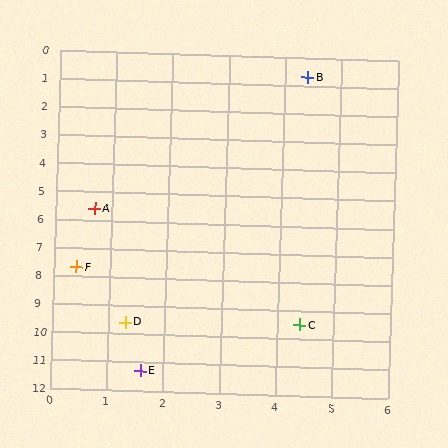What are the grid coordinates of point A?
Point A is at approximately (0.7, 5.6).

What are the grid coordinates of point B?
Point B is at approximately (4.4, 0.7).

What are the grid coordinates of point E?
Point E is at approximately (1.6, 11.3).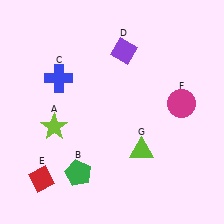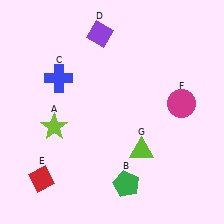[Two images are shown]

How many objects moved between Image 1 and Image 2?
2 objects moved between the two images.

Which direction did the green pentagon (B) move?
The green pentagon (B) moved right.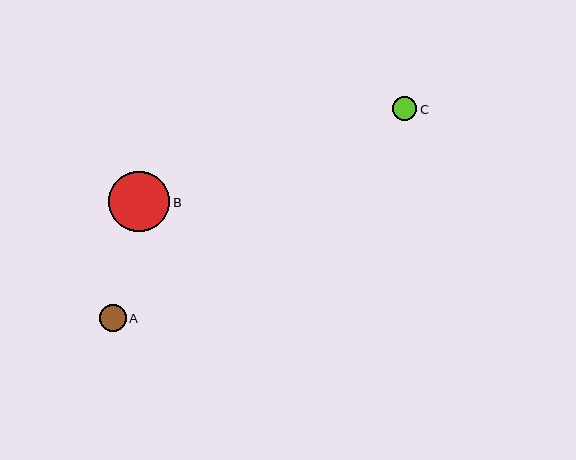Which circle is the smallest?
Circle C is the smallest with a size of approximately 24 pixels.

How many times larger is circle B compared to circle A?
Circle B is approximately 2.2 times the size of circle A.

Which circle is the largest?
Circle B is the largest with a size of approximately 61 pixels.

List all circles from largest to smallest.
From largest to smallest: B, A, C.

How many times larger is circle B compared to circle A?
Circle B is approximately 2.2 times the size of circle A.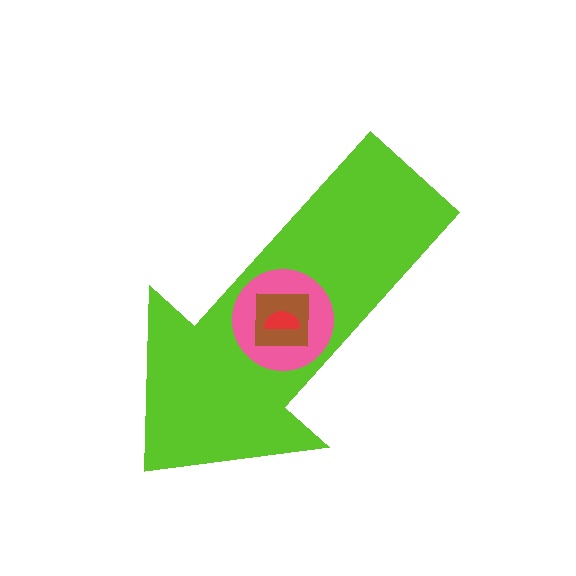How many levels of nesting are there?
4.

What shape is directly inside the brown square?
The red semicircle.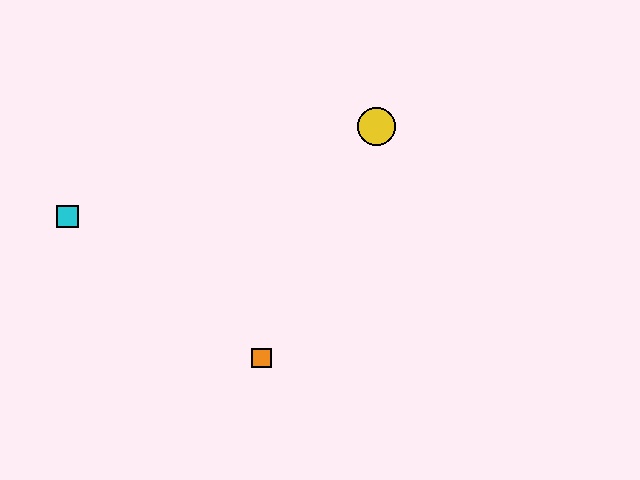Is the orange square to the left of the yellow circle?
Yes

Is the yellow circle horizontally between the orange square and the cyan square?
No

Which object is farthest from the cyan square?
The yellow circle is farthest from the cyan square.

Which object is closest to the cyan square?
The orange square is closest to the cyan square.